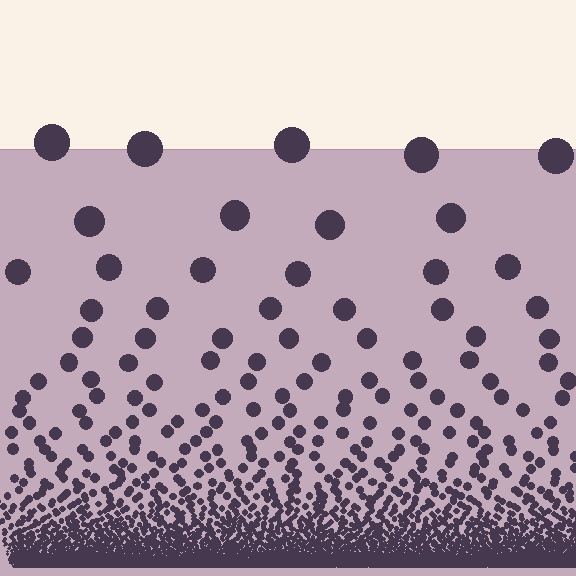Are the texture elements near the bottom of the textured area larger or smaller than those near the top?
Smaller. The gradient is inverted — elements near the bottom are smaller and denser.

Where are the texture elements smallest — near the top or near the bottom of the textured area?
Near the bottom.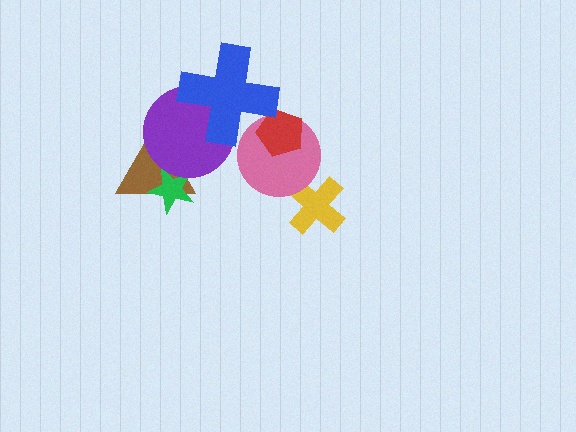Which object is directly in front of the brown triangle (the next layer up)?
The green star is directly in front of the brown triangle.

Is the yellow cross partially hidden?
Yes, it is partially covered by another shape.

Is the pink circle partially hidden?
Yes, it is partially covered by another shape.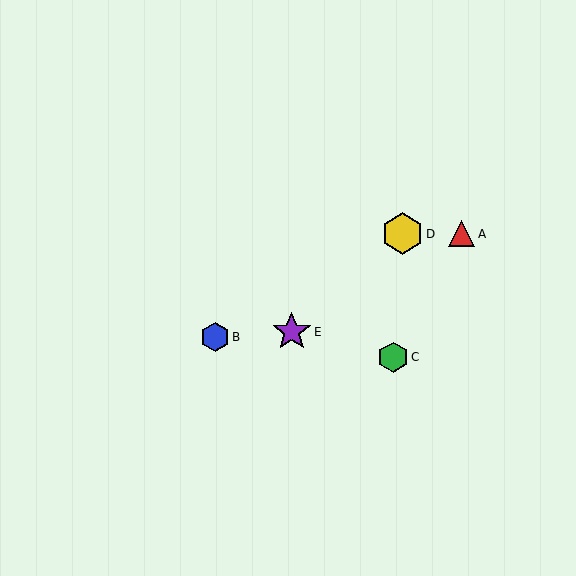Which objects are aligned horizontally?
Objects A, D are aligned horizontally.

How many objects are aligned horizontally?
2 objects (A, D) are aligned horizontally.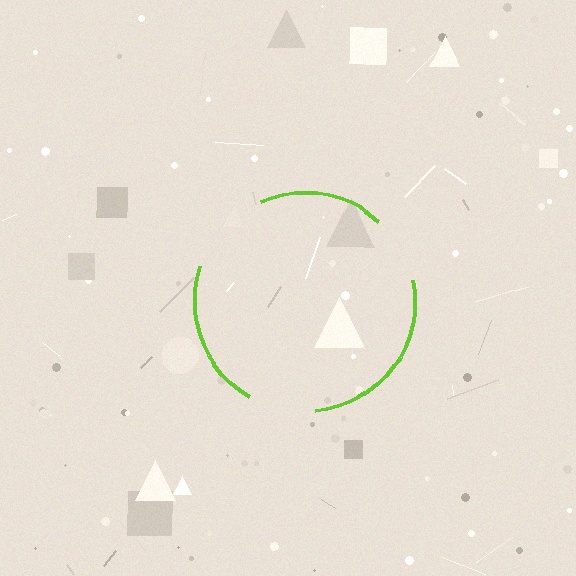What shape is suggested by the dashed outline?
The dashed outline suggests a circle.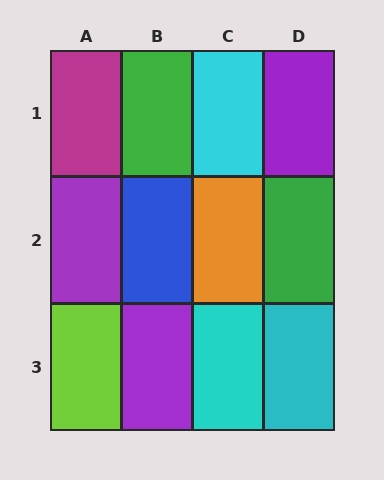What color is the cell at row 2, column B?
Blue.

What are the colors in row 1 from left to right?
Magenta, green, cyan, purple.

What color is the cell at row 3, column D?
Cyan.